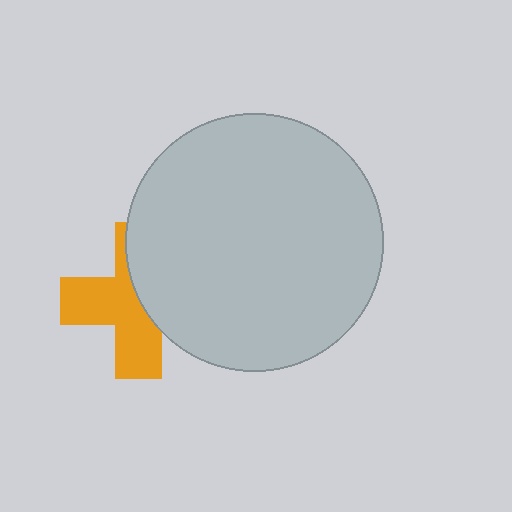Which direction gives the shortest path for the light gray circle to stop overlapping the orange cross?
Moving right gives the shortest separation.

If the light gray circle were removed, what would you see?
You would see the complete orange cross.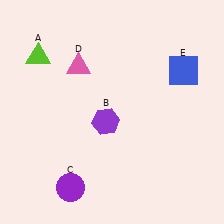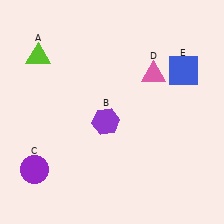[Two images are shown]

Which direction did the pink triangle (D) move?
The pink triangle (D) moved right.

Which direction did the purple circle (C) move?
The purple circle (C) moved left.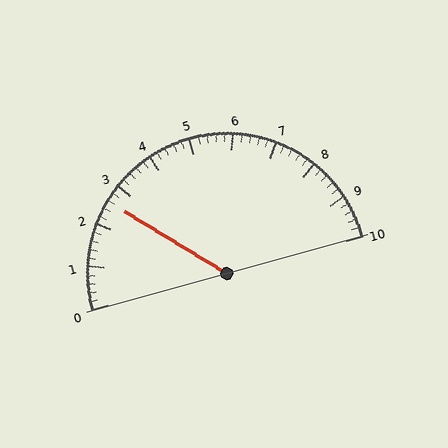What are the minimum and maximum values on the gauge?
The gauge ranges from 0 to 10.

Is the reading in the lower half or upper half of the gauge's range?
The reading is in the lower half of the range (0 to 10).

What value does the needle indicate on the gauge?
The needle indicates approximately 2.6.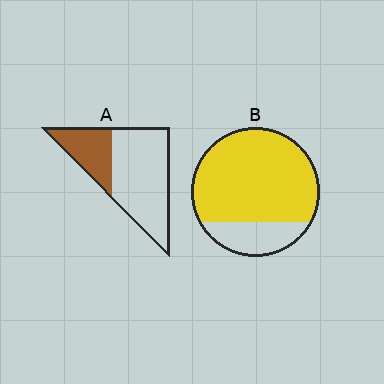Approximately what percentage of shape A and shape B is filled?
A is approximately 30% and B is approximately 80%.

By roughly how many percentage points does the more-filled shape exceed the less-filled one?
By roughly 50 percentage points (B over A).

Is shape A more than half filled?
No.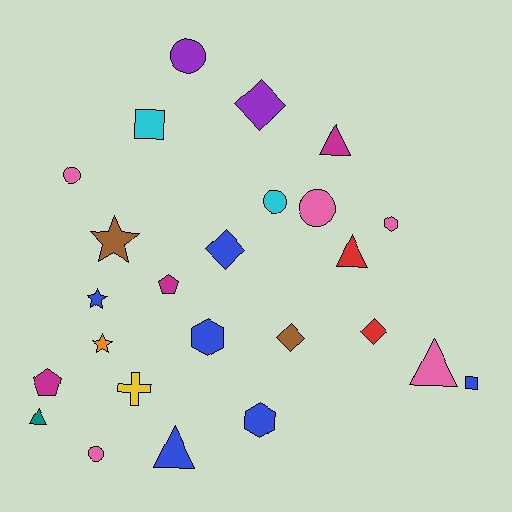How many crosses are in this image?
There is 1 cross.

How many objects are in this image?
There are 25 objects.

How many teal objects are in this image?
There is 1 teal object.